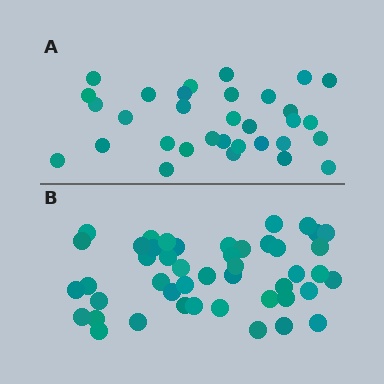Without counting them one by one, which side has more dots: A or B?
Region B (the bottom region) has more dots.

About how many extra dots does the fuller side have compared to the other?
Region B has approximately 15 more dots than region A.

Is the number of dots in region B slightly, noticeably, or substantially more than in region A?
Region B has noticeably more, but not dramatically so. The ratio is roughly 1.4 to 1.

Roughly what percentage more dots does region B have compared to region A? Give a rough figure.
About 45% more.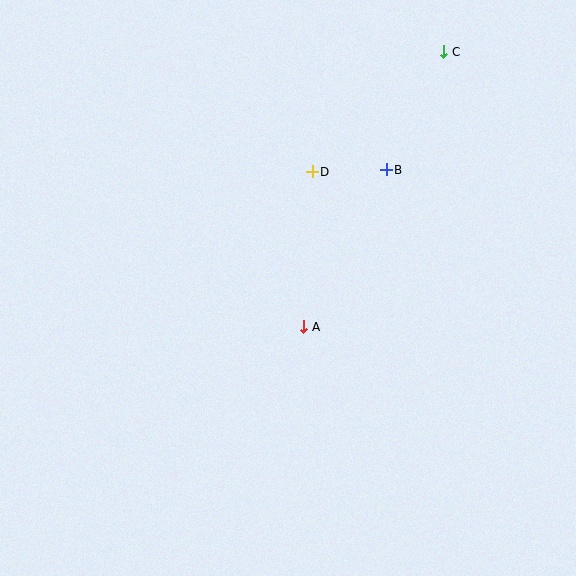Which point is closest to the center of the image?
Point A at (304, 327) is closest to the center.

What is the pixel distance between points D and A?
The distance between D and A is 155 pixels.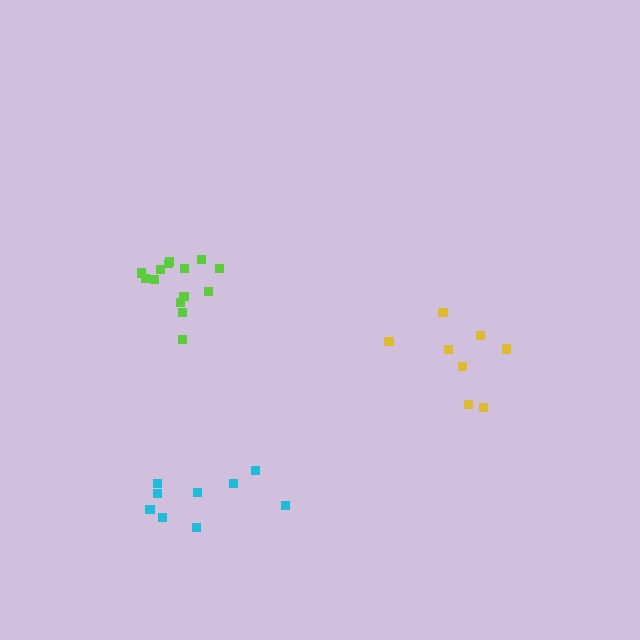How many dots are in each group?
Group 1: 8 dots, Group 2: 14 dots, Group 3: 9 dots (31 total).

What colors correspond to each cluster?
The clusters are colored: yellow, lime, cyan.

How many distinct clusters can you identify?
There are 3 distinct clusters.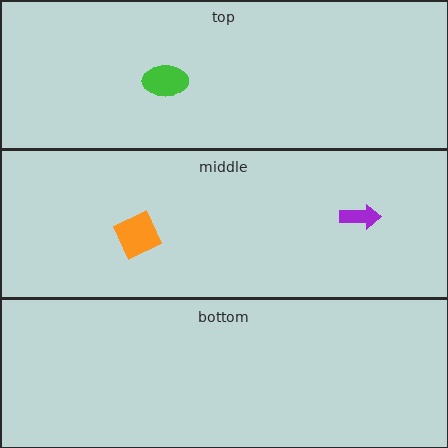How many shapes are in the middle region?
2.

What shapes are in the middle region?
The purple arrow, the orange square.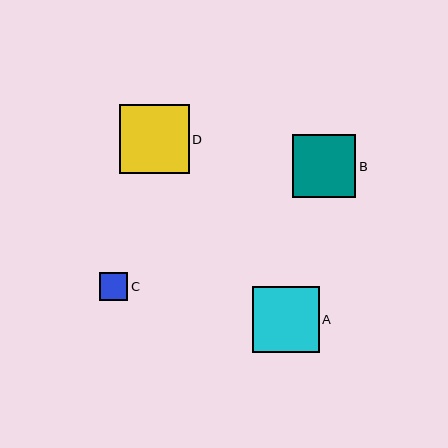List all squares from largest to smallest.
From largest to smallest: D, A, B, C.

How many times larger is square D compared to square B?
Square D is approximately 1.1 times the size of square B.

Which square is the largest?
Square D is the largest with a size of approximately 70 pixels.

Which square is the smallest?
Square C is the smallest with a size of approximately 28 pixels.